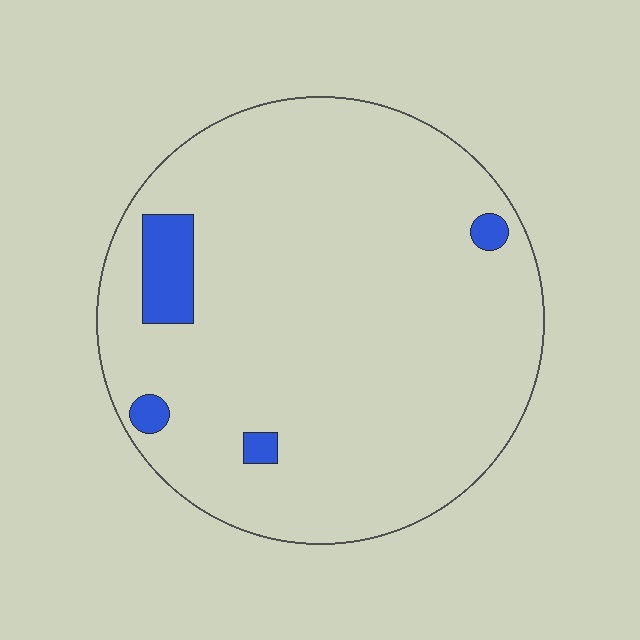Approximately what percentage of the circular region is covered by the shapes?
Approximately 5%.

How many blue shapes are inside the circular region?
4.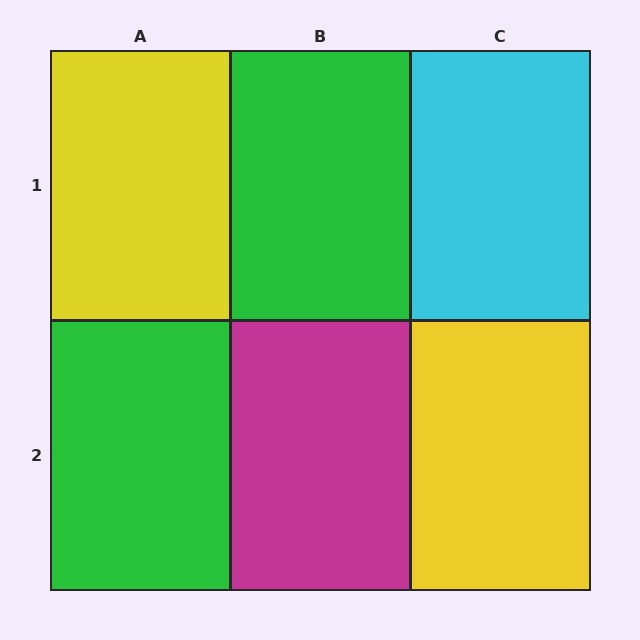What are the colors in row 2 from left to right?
Green, magenta, yellow.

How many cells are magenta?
1 cell is magenta.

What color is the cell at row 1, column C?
Cyan.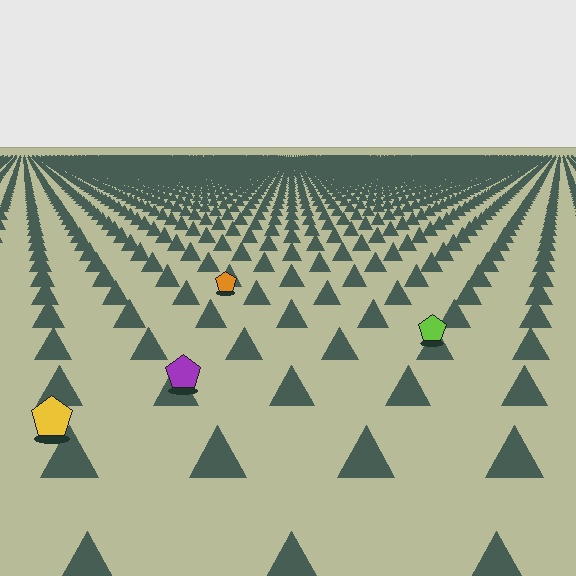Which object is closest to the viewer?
The yellow pentagon is closest. The texture marks near it are larger and more spread out.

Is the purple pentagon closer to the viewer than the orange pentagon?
Yes. The purple pentagon is closer — you can tell from the texture gradient: the ground texture is coarser near it.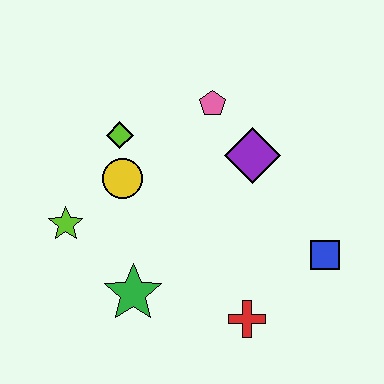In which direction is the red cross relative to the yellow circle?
The red cross is below the yellow circle.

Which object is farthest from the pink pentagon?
The red cross is farthest from the pink pentagon.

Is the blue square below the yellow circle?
Yes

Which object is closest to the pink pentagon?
The purple diamond is closest to the pink pentagon.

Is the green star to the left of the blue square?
Yes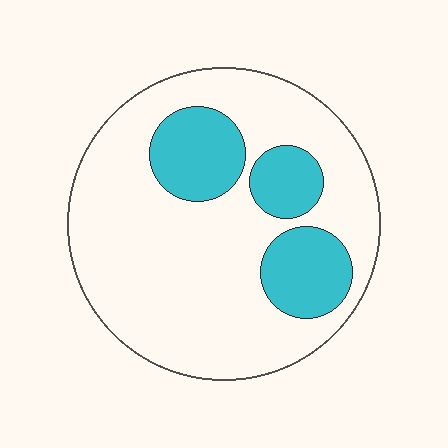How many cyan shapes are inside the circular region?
3.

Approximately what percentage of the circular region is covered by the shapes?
Approximately 25%.